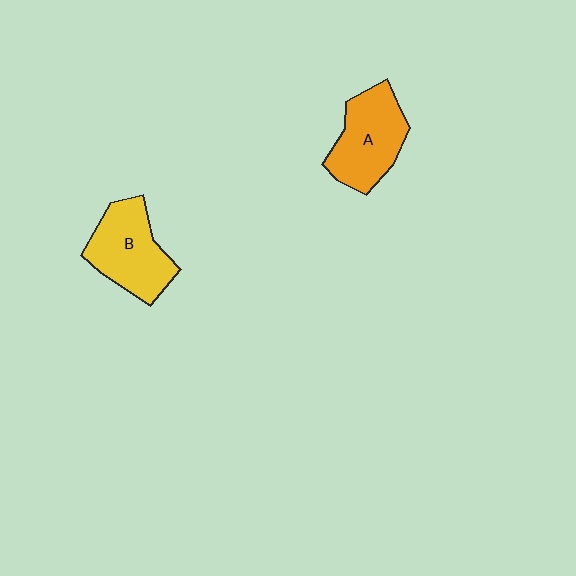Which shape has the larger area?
Shape B (yellow).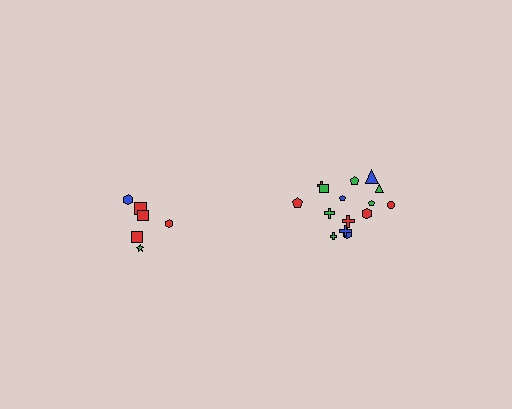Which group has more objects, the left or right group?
The right group.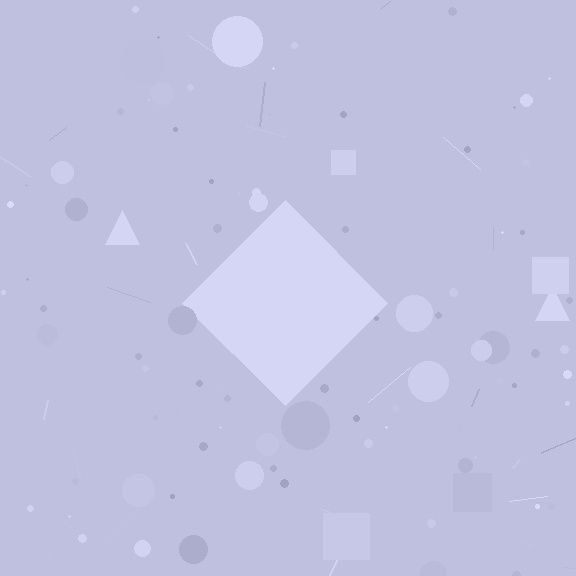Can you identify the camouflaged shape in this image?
The camouflaged shape is a diamond.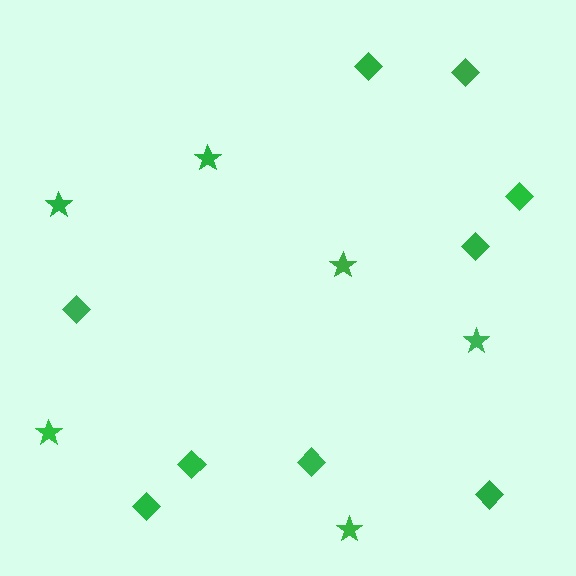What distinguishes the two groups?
There are 2 groups: one group of stars (6) and one group of diamonds (9).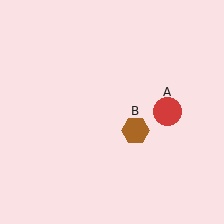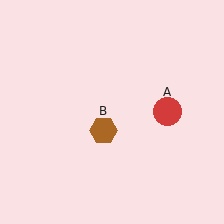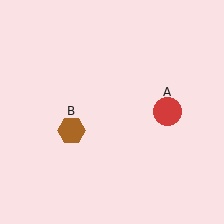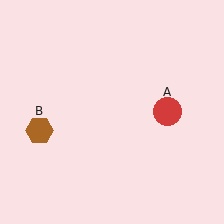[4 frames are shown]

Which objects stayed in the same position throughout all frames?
Red circle (object A) remained stationary.